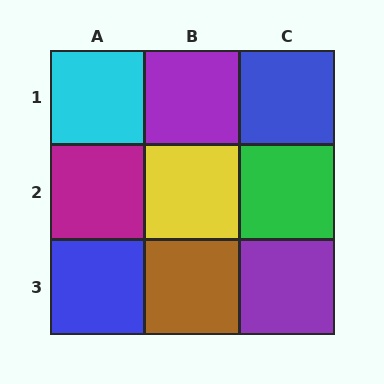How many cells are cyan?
1 cell is cyan.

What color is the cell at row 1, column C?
Blue.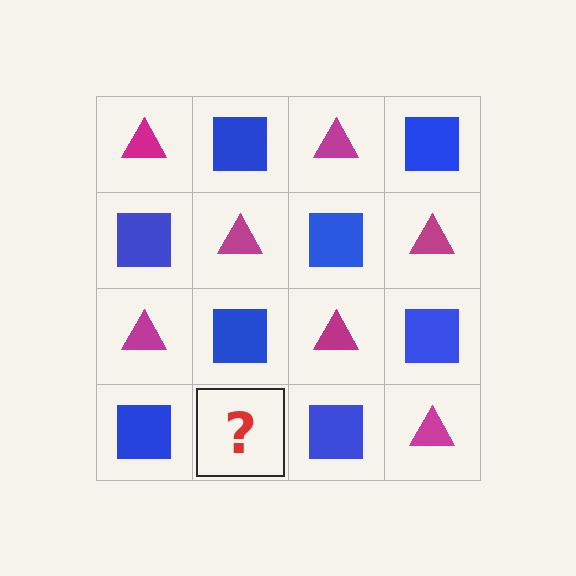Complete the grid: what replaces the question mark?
The question mark should be replaced with a magenta triangle.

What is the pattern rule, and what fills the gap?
The rule is that it alternates magenta triangle and blue square in a checkerboard pattern. The gap should be filled with a magenta triangle.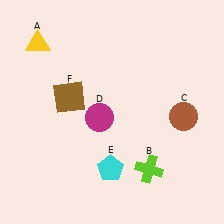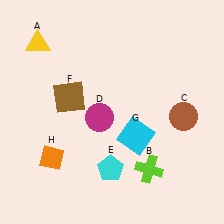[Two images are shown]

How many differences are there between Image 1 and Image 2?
There are 2 differences between the two images.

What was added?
A cyan square (G), an orange diamond (H) were added in Image 2.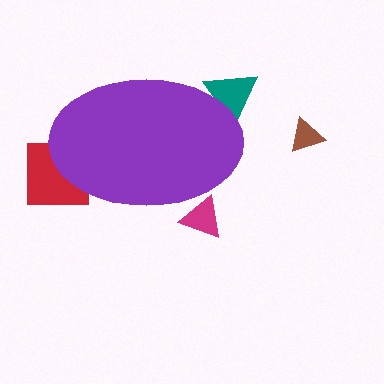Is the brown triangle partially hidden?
No, the brown triangle is fully visible.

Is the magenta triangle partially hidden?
Yes, the magenta triangle is partially hidden behind the purple ellipse.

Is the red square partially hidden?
Yes, the red square is partially hidden behind the purple ellipse.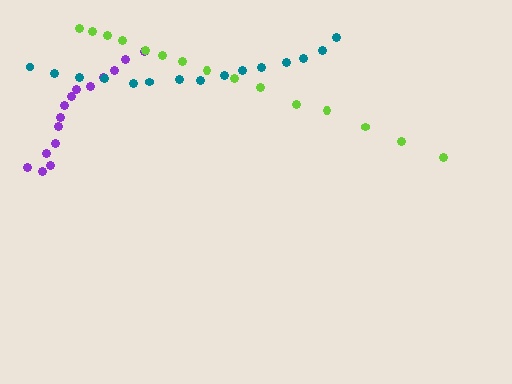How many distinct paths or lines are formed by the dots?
There are 3 distinct paths.